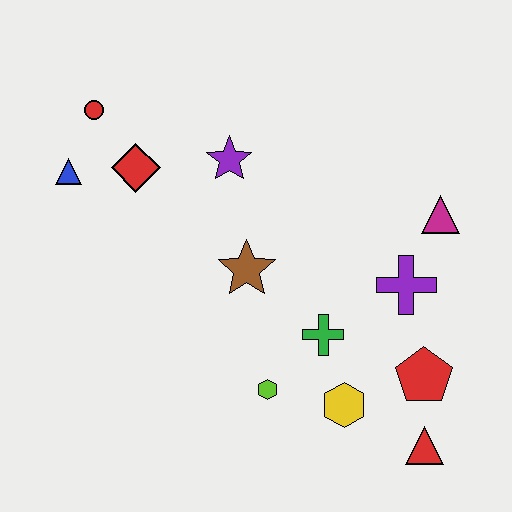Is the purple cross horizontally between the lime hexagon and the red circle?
No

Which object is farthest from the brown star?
The red triangle is farthest from the brown star.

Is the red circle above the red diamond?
Yes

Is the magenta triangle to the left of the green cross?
No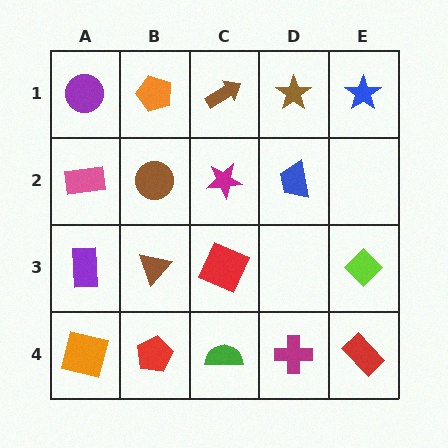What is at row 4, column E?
A red rectangle.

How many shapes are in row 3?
4 shapes.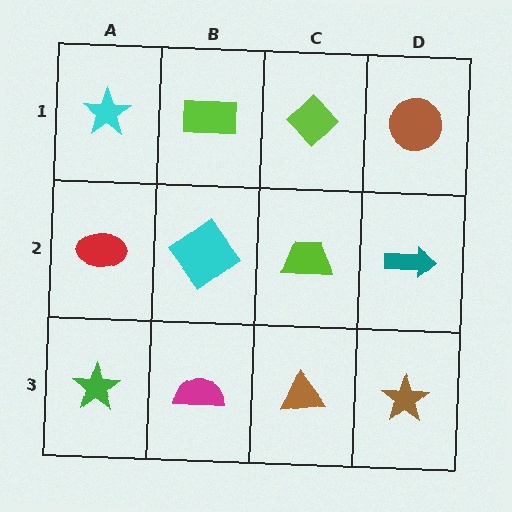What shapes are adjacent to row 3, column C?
A lime trapezoid (row 2, column C), a magenta semicircle (row 3, column B), a brown star (row 3, column D).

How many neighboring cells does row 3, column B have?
3.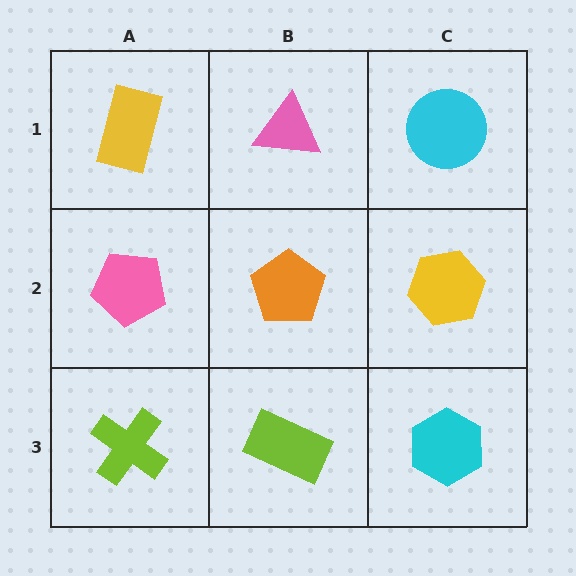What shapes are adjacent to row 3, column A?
A pink pentagon (row 2, column A), a lime rectangle (row 3, column B).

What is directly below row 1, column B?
An orange pentagon.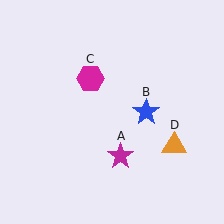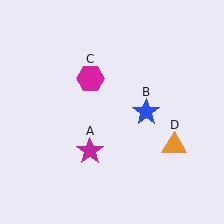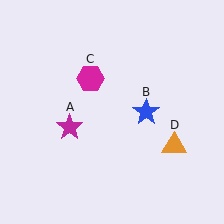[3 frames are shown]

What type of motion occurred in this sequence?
The magenta star (object A) rotated clockwise around the center of the scene.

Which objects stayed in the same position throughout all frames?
Blue star (object B) and magenta hexagon (object C) and orange triangle (object D) remained stationary.